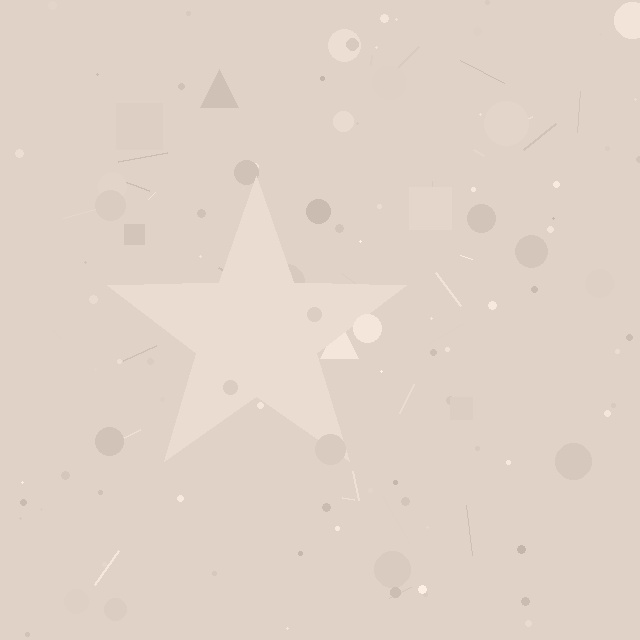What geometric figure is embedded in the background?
A star is embedded in the background.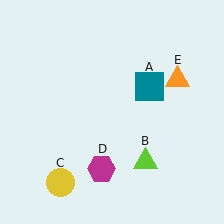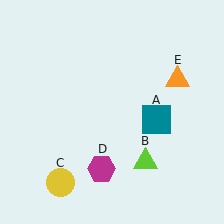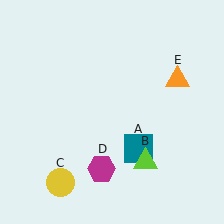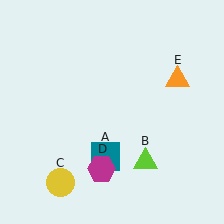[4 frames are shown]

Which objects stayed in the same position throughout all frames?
Lime triangle (object B) and yellow circle (object C) and magenta hexagon (object D) and orange triangle (object E) remained stationary.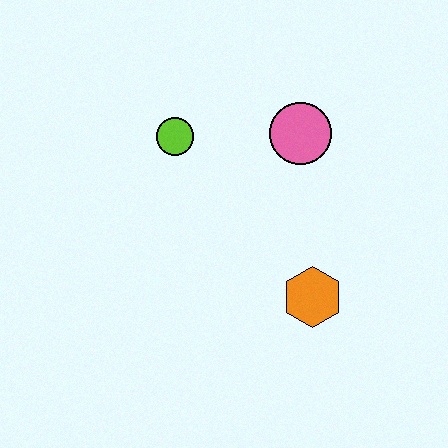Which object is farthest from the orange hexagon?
The lime circle is farthest from the orange hexagon.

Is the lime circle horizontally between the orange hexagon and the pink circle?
No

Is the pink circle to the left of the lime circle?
No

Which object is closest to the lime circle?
The pink circle is closest to the lime circle.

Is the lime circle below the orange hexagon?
No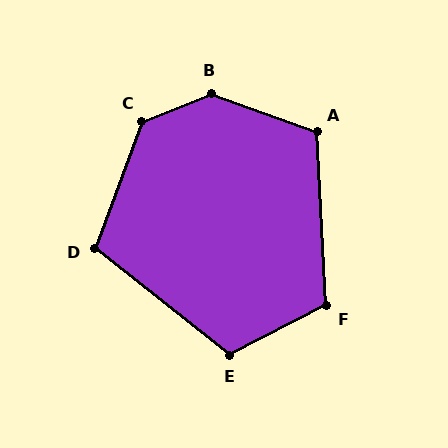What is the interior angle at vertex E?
Approximately 115 degrees (obtuse).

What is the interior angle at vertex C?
Approximately 132 degrees (obtuse).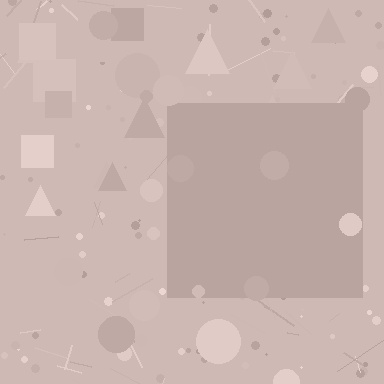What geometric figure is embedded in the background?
A square is embedded in the background.